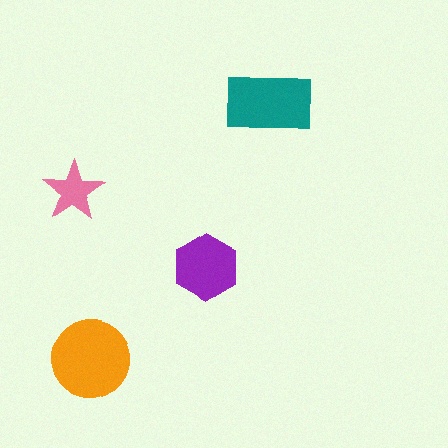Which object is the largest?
The orange circle.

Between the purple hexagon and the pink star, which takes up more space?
The purple hexagon.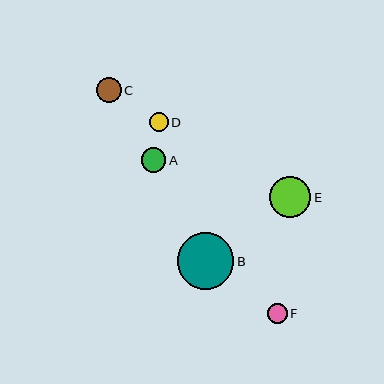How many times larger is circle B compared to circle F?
Circle B is approximately 2.9 times the size of circle F.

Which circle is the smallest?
Circle D is the smallest with a size of approximately 19 pixels.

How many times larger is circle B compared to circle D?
Circle B is approximately 3.0 times the size of circle D.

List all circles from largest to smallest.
From largest to smallest: B, E, C, A, F, D.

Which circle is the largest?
Circle B is the largest with a size of approximately 56 pixels.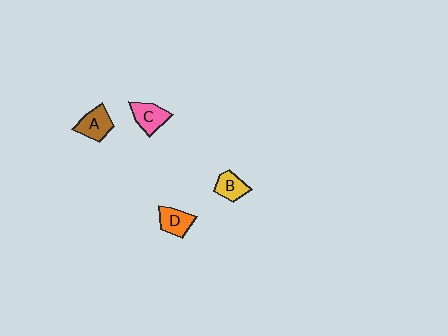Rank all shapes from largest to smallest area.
From largest to smallest: A (brown), C (pink), D (orange), B (yellow).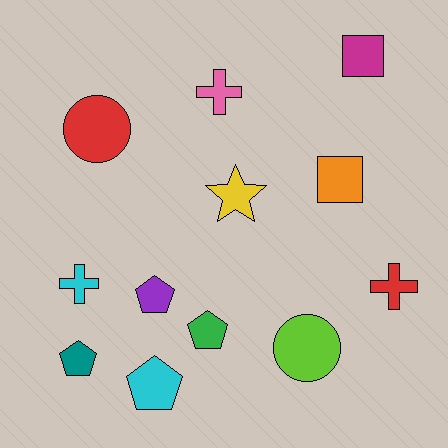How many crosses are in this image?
There are 3 crosses.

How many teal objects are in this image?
There is 1 teal object.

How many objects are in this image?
There are 12 objects.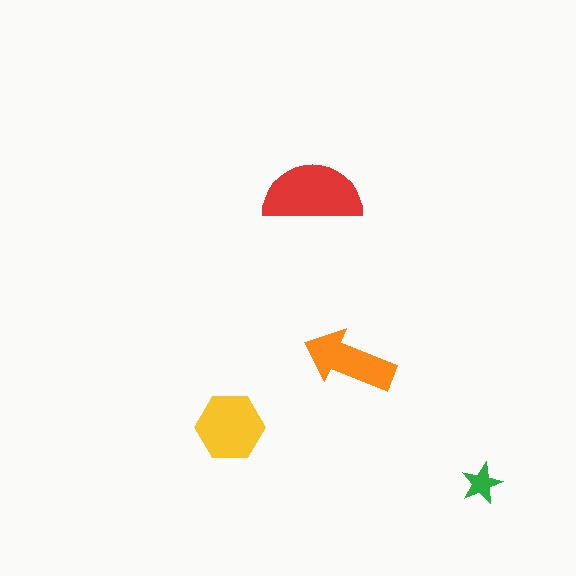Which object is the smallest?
The green star.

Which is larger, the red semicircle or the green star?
The red semicircle.